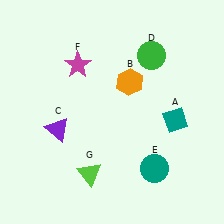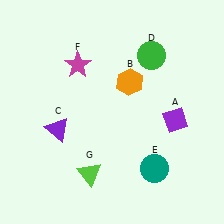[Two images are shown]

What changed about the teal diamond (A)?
In Image 1, A is teal. In Image 2, it changed to purple.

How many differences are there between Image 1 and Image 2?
There is 1 difference between the two images.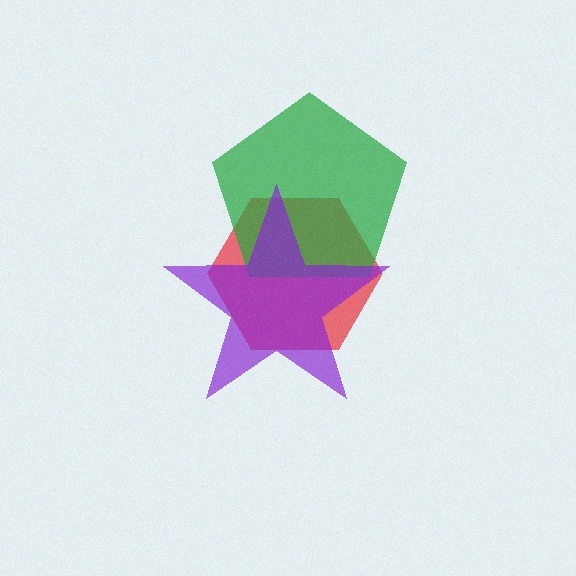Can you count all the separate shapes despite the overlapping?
Yes, there are 3 separate shapes.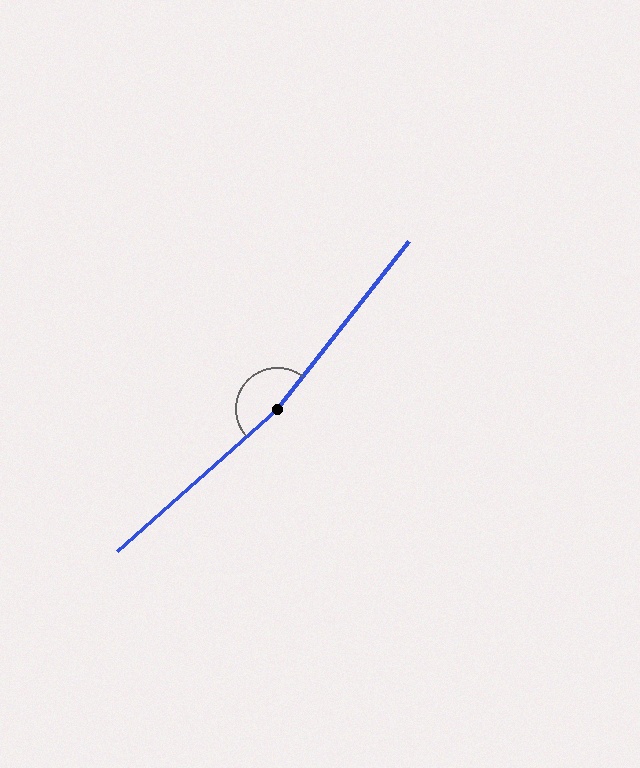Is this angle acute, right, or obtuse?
It is obtuse.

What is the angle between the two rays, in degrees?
Approximately 170 degrees.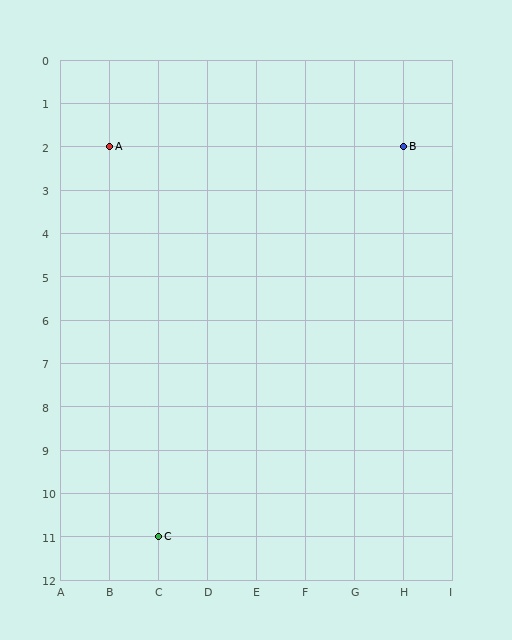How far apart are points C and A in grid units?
Points C and A are 1 column and 9 rows apart (about 9.1 grid units diagonally).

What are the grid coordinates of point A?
Point A is at grid coordinates (B, 2).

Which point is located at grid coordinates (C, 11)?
Point C is at (C, 11).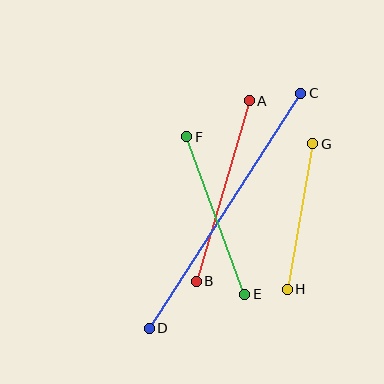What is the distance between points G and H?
The distance is approximately 147 pixels.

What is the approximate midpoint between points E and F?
The midpoint is at approximately (216, 215) pixels.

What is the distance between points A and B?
The distance is approximately 188 pixels.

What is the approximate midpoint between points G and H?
The midpoint is at approximately (300, 217) pixels.